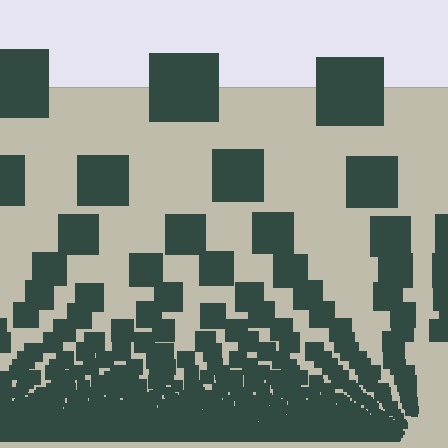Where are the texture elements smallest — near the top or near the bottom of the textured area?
Near the bottom.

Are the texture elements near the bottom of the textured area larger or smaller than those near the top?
Smaller. The gradient is inverted — elements near the bottom are smaller and denser.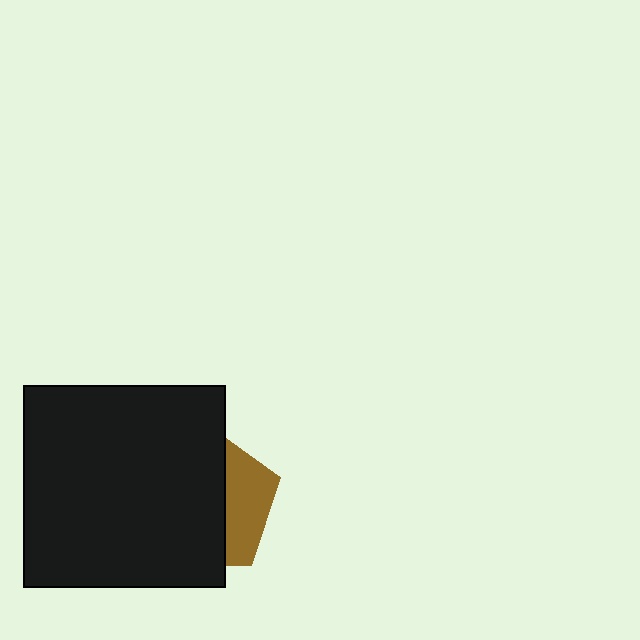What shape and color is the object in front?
The object in front is a black square.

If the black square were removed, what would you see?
You would see the complete brown pentagon.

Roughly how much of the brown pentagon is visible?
A small part of it is visible (roughly 32%).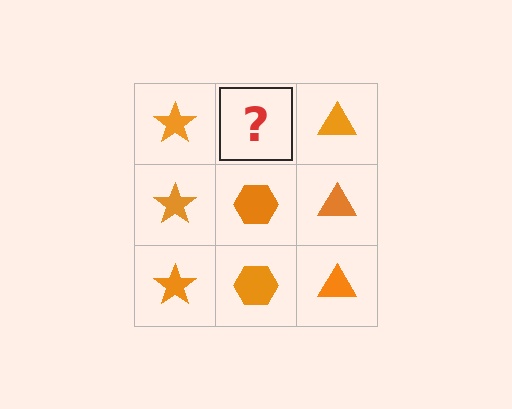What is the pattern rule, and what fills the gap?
The rule is that each column has a consistent shape. The gap should be filled with an orange hexagon.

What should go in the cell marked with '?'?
The missing cell should contain an orange hexagon.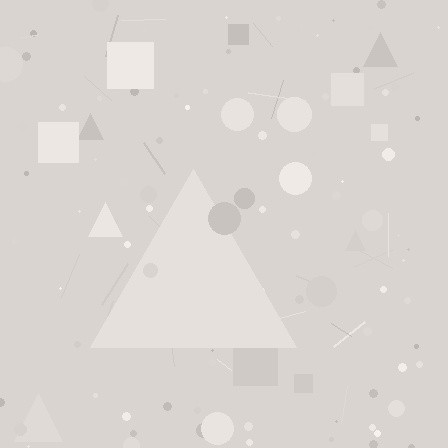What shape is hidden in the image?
A triangle is hidden in the image.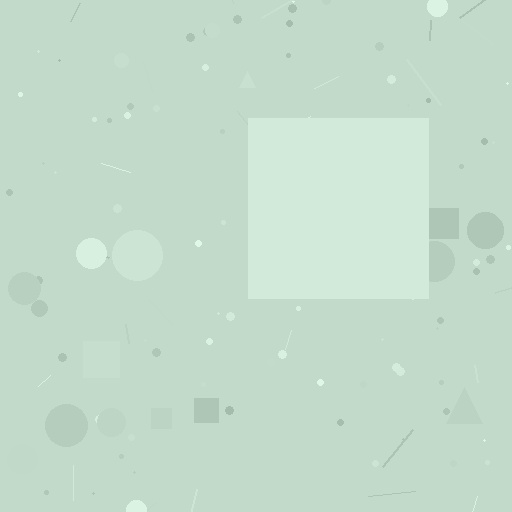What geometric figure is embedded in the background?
A square is embedded in the background.